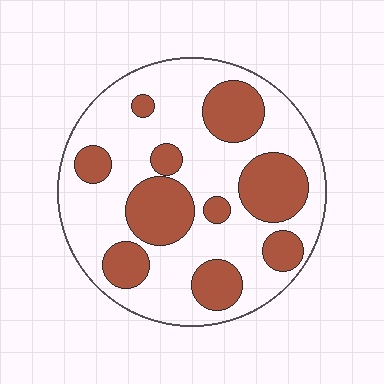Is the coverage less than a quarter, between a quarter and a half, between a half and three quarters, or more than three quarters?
Between a quarter and a half.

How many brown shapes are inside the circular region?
10.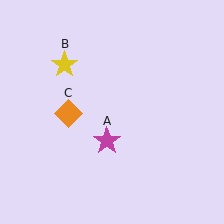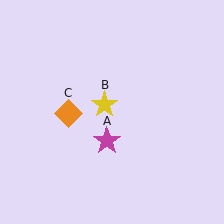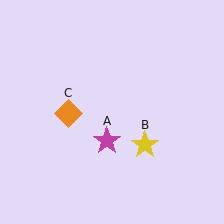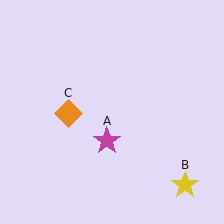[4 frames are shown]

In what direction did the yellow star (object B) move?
The yellow star (object B) moved down and to the right.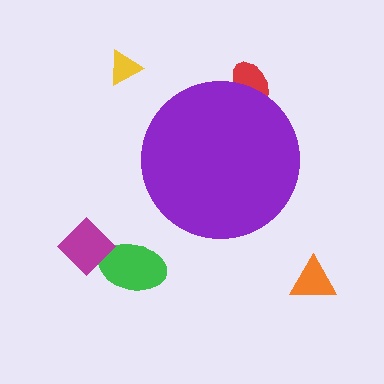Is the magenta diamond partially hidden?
No, the magenta diamond is fully visible.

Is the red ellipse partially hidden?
Yes, the red ellipse is partially hidden behind the purple circle.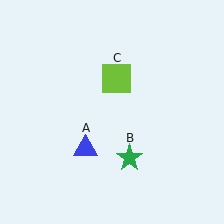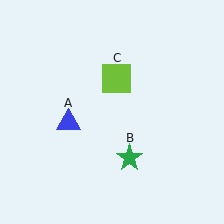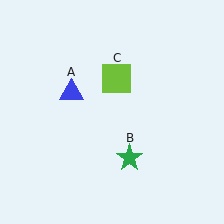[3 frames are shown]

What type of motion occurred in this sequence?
The blue triangle (object A) rotated clockwise around the center of the scene.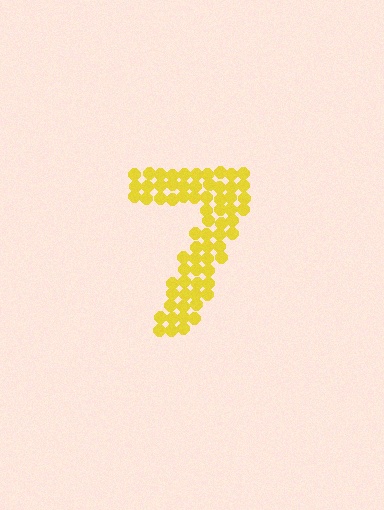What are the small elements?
The small elements are circles.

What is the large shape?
The large shape is the digit 7.